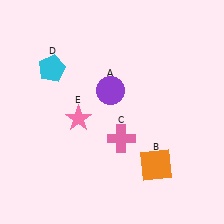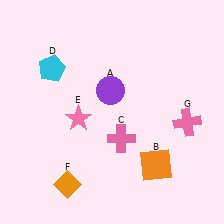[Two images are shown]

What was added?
An orange diamond (F), a pink cross (G) were added in Image 2.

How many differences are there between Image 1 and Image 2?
There are 2 differences between the two images.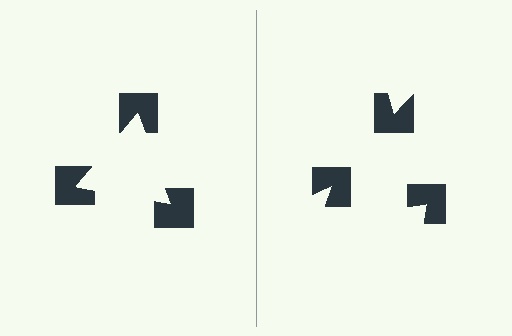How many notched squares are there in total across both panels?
6 — 3 on each side.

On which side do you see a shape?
An illusory triangle appears on the left side. On the right side the wedge cuts are rotated, so no coherent shape forms.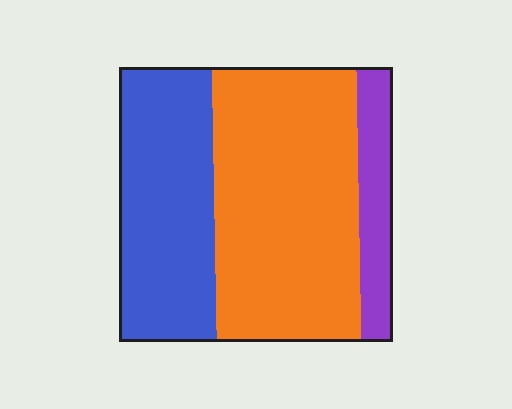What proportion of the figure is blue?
Blue covers around 35% of the figure.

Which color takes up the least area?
Purple, at roughly 10%.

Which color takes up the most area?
Orange, at roughly 55%.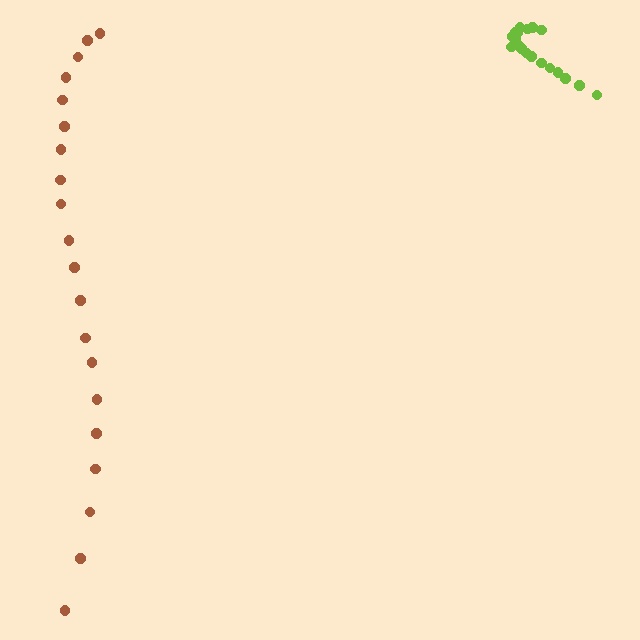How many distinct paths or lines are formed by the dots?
There are 2 distinct paths.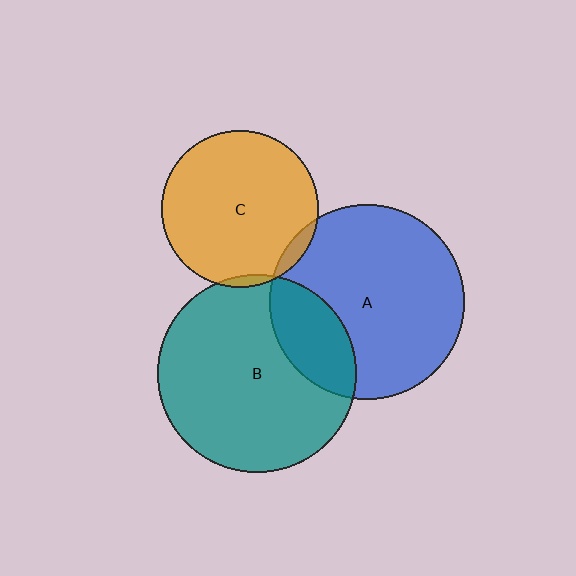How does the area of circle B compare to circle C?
Approximately 1.6 times.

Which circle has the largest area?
Circle B (teal).